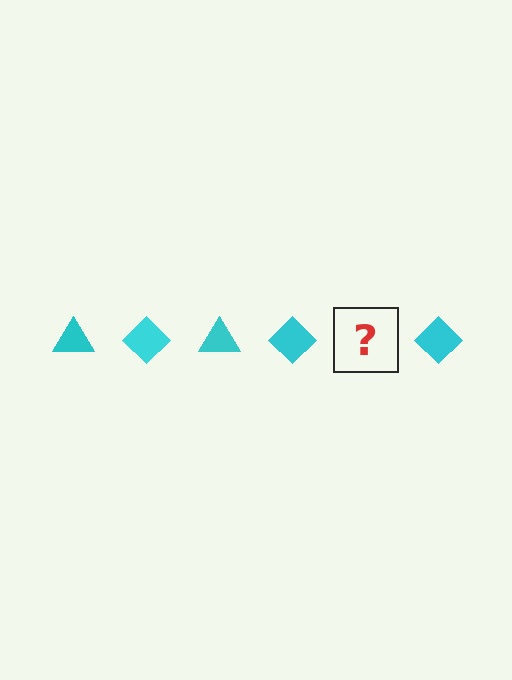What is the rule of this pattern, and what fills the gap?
The rule is that the pattern cycles through triangle, diamond shapes in cyan. The gap should be filled with a cyan triangle.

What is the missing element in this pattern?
The missing element is a cyan triangle.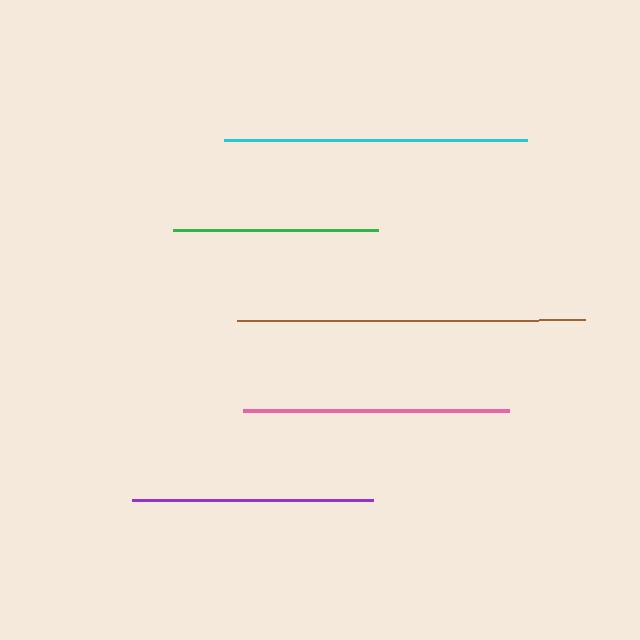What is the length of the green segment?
The green segment is approximately 205 pixels long.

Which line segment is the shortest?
The green line is the shortest at approximately 205 pixels.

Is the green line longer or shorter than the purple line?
The purple line is longer than the green line.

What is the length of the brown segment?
The brown segment is approximately 347 pixels long.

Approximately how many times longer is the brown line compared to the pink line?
The brown line is approximately 1.3 times the length of the pink line.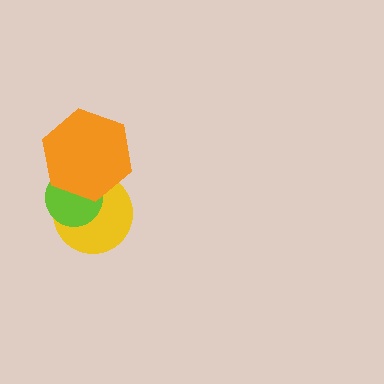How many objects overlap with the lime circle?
2 objects overlap with the lime circle.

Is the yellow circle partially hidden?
Yes, it is partially covered by another shape.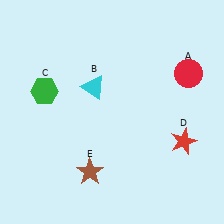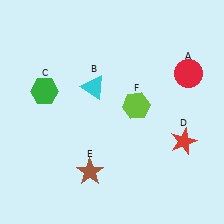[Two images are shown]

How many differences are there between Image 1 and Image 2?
There is 1 difference between the two images.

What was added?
A lime hexagon (F) was added in Image 2.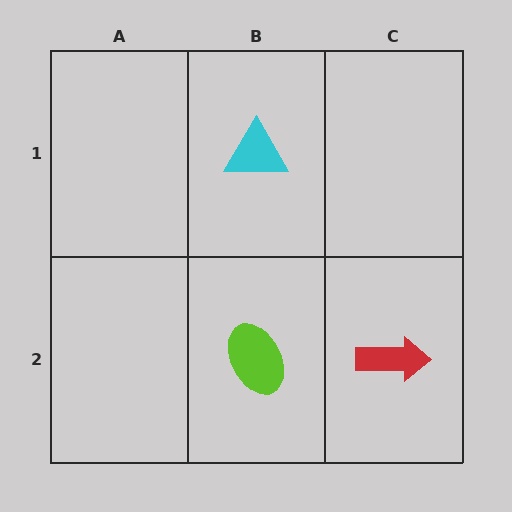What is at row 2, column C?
A red arrow.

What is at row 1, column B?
A cyan triangle.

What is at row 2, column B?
A lime ellipse.